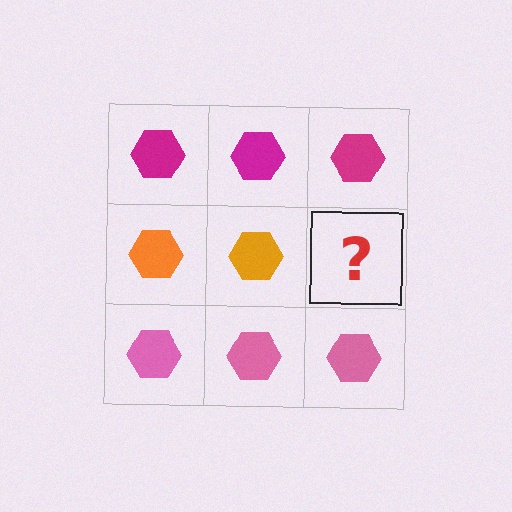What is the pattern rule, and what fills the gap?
The rule is that each row has a consistent color. The gap should be filled with an orange hexagon.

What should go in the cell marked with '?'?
The missing cell should contain an orange hexagon.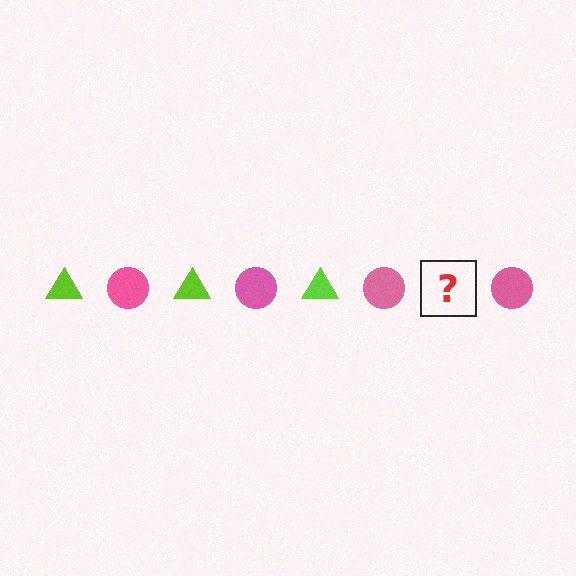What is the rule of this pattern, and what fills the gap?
The rule is that the pattern alternates between lime triangle and pink circle. The gap should be filled with a lime triangle.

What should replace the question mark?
The question mark should be replaced with a lime triangle.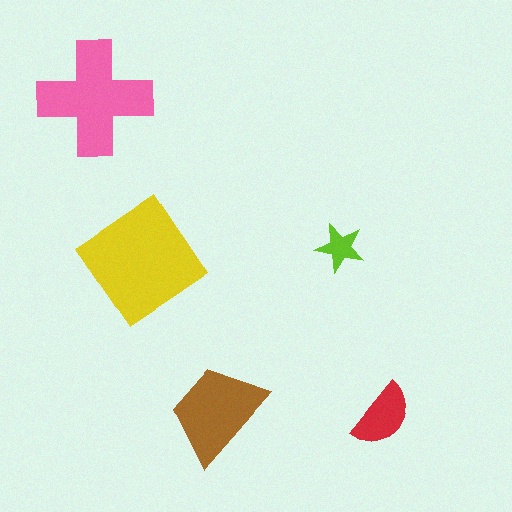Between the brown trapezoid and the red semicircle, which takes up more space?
The brown trapezoid.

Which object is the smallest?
The lime star.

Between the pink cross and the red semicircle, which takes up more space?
The pink cross.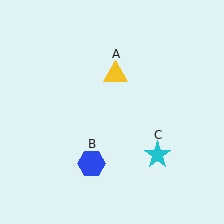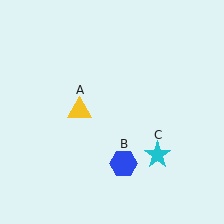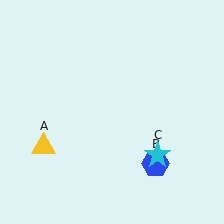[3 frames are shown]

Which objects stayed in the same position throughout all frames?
Cyan star (object C) remained stationary.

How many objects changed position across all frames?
2 objects changed position: yellow triangle (object A), blue hexagon (object B).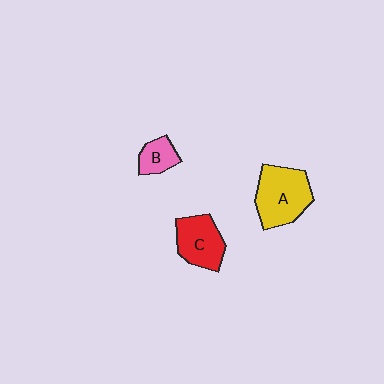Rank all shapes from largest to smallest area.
From largest to smallest: A (yellow), C (red), B (pink).